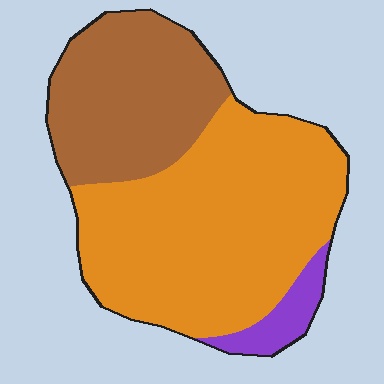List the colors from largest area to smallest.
From largest to smallest: orange, brown, purple.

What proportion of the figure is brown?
Brown covers around 35% of the figure.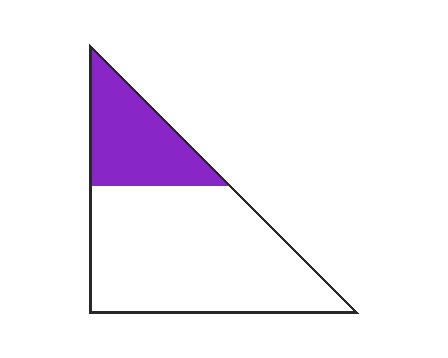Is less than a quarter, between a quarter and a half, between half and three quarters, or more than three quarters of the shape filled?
Between a quarter and a half.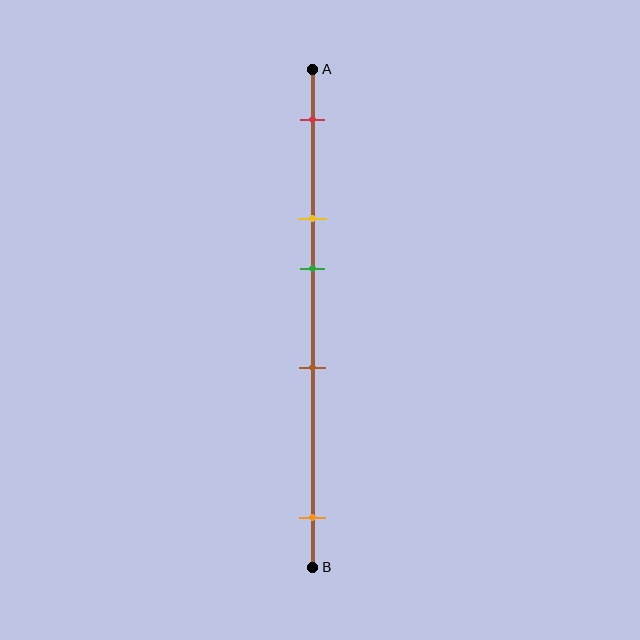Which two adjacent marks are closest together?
The yellow and green marks are the closest adjacent pair.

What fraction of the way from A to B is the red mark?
The red mark is approximately 10% (0.1) of the way from A to B.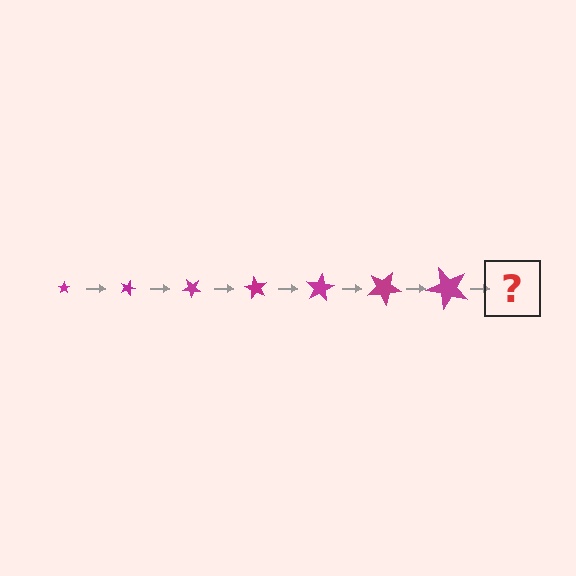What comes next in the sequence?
The next element should be a star, larger than the previous one and rotated 140 degrees from the start.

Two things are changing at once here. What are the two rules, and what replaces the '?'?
The two rules are that the star grows larger each step and it rotates 20 degrees each step. The '?' should be a star, larger than the previous one and rotated 140 degrees from the start.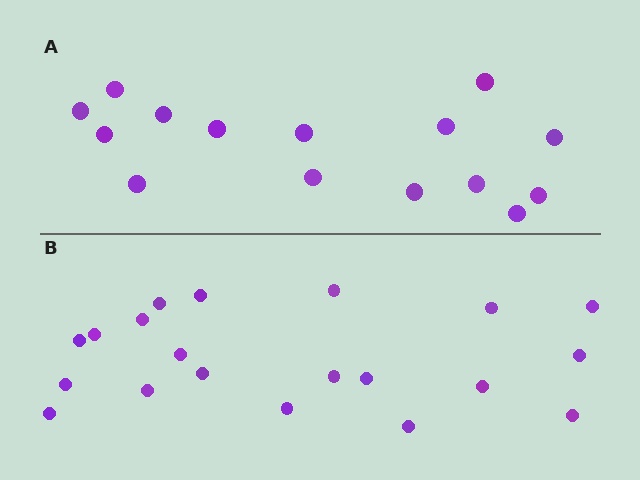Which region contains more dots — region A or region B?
Region B (the bottom region) has more dots.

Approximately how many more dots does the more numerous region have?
Region B has about 5 more dots than region A.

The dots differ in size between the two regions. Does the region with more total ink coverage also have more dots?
No. Region A has more total ink coverage because its dots are larger, but region B actually contains more individual dots. Total area can be misleading — the number of items is what matters here.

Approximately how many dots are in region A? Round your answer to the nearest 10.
About 20 dots. (The exact count is 15, which rounds to 20.)